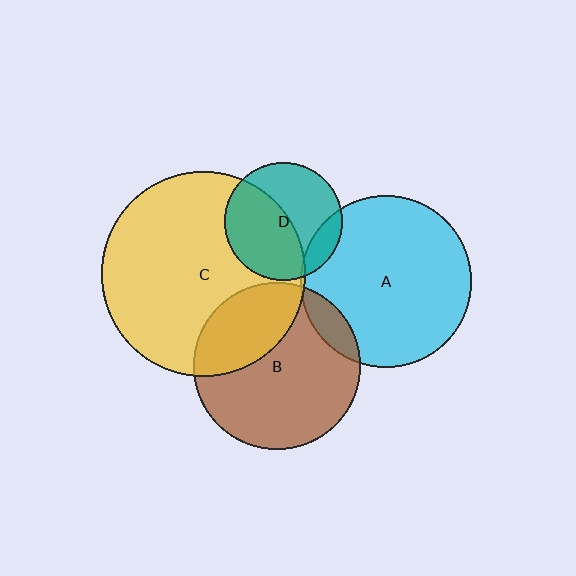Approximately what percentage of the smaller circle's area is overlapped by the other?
Approximately 5%.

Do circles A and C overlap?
Yes.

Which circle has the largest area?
Circle C (yellow).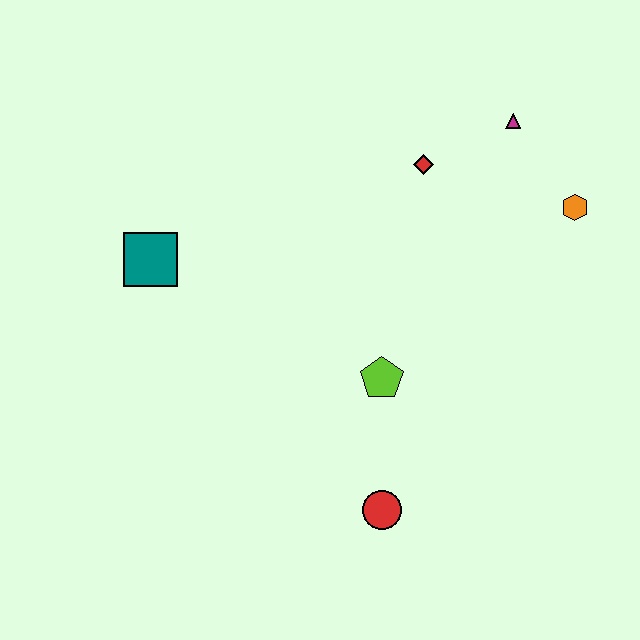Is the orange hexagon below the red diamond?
Yes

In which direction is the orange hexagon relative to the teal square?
The orange hexagon is to the right of the teal square.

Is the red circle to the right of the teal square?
Yes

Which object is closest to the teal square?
The lime pentagon is closest to the teal square.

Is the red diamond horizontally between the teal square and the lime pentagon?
No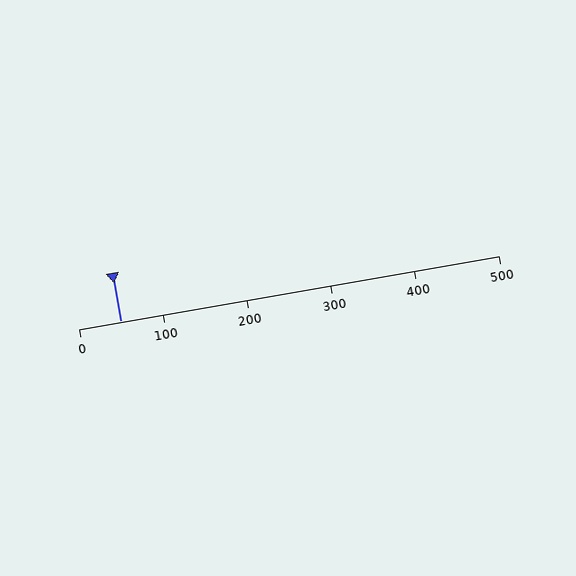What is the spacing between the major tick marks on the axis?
The major ticks are spaced 100 apart.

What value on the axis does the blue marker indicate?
The marker indicates approximately 50.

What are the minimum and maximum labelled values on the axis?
The axis runs from 0 to 500.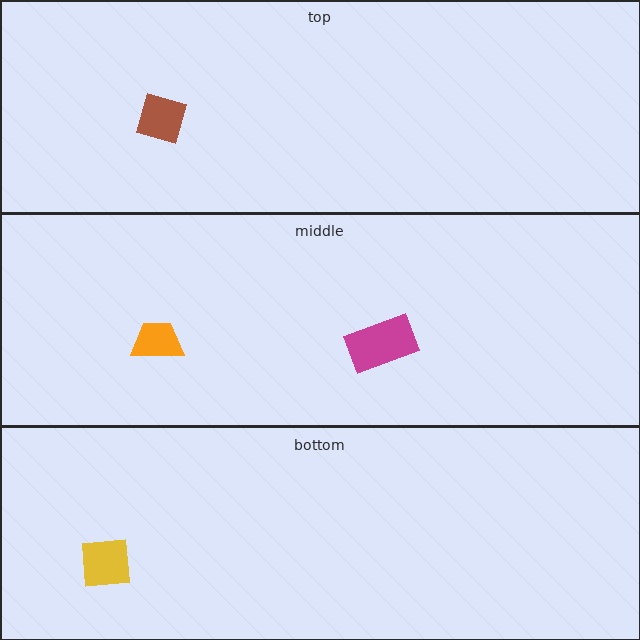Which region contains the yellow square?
The bottom region.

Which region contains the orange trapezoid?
The middle region.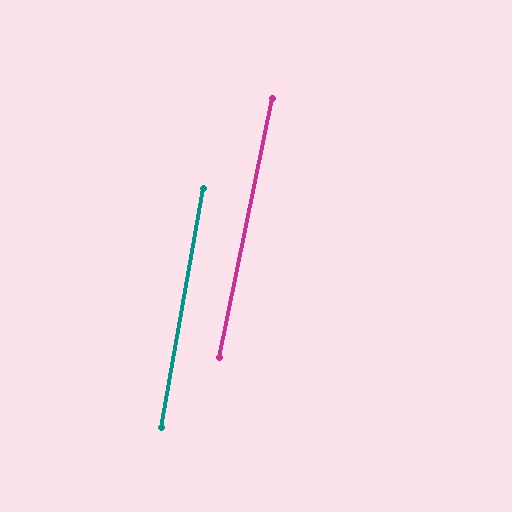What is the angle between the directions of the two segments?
Approximately 2 degrees.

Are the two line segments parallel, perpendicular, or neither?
Parallel — their directions differ by only 1.6°.